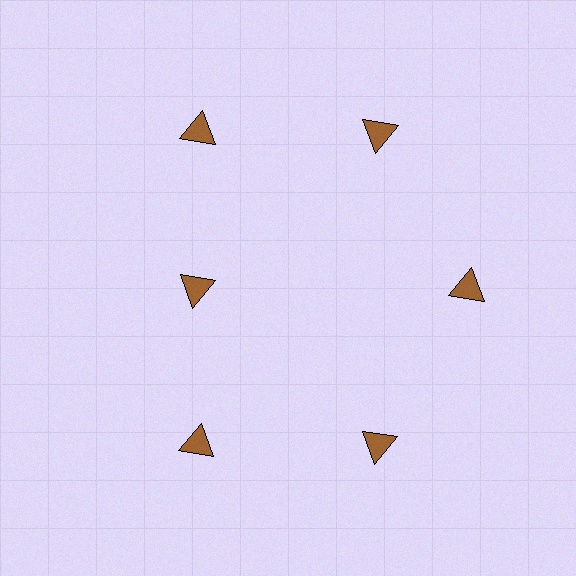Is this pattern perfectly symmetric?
No. The 6 brown triangles are arranged in a ring, but one element near the 9 o'clock position is pulled inward toward the center, breaking the 6-fold rotational symmetry.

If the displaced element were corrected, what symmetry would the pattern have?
It would have 6-fold rotational symmetry — the pattern would map onto itself every 60 degrees.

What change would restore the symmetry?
The symmetry would be restored by moving it outward, back onto the ring so that all 6 triangles sit at equal angles and equal distance from the center.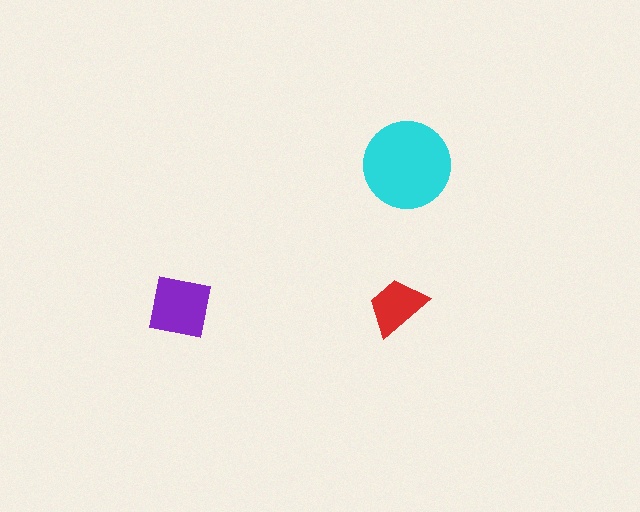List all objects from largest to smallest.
The cyan circle, the purple square, the red trapezoid.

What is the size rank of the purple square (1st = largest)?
2nd.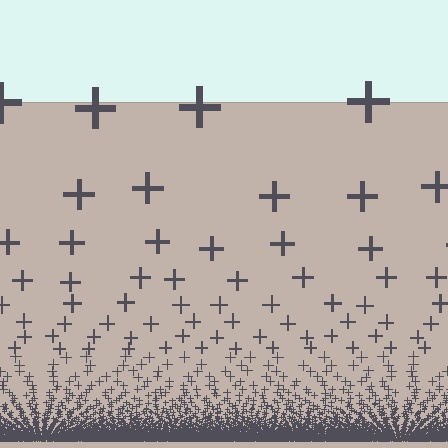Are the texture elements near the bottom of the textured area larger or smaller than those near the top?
Smaller. The gradient is inverted — elements near the bottom are smaller and denser.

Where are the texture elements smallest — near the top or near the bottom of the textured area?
Near the bottom.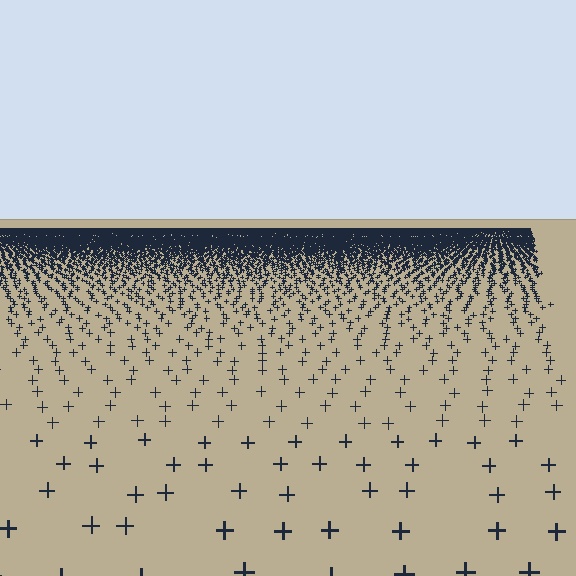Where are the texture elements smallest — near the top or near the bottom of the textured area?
Near the top.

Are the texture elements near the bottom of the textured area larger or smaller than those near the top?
Larger. Near the bottom, elements are closer to the viewer and appear at a bigger on-screen size.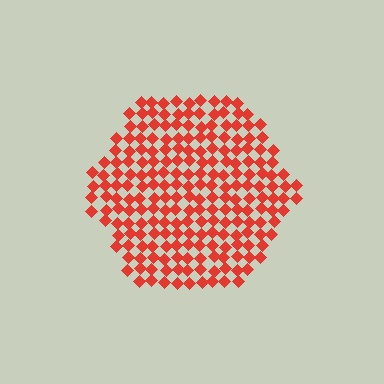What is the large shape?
The large shape is a hexagon.